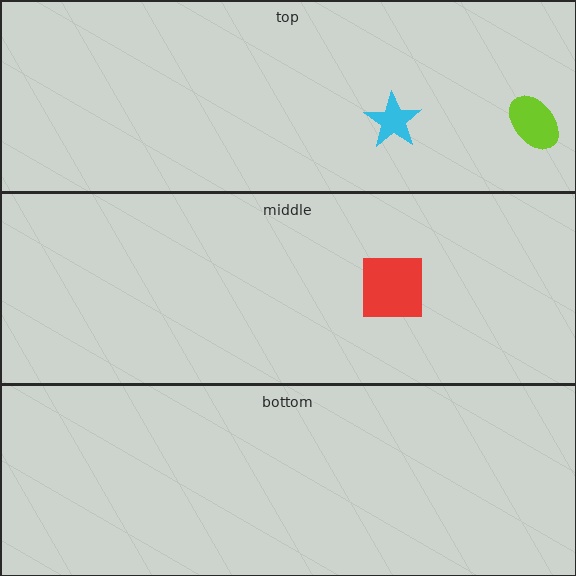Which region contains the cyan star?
The top region.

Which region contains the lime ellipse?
The top region.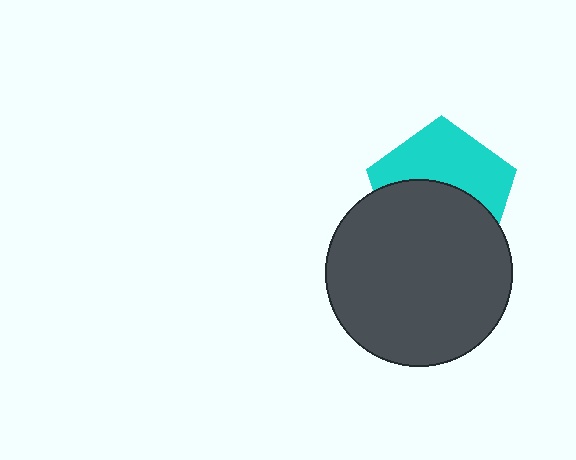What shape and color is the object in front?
The object in front is a dark gray circle.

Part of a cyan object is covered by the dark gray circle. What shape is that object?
It is a pentagon.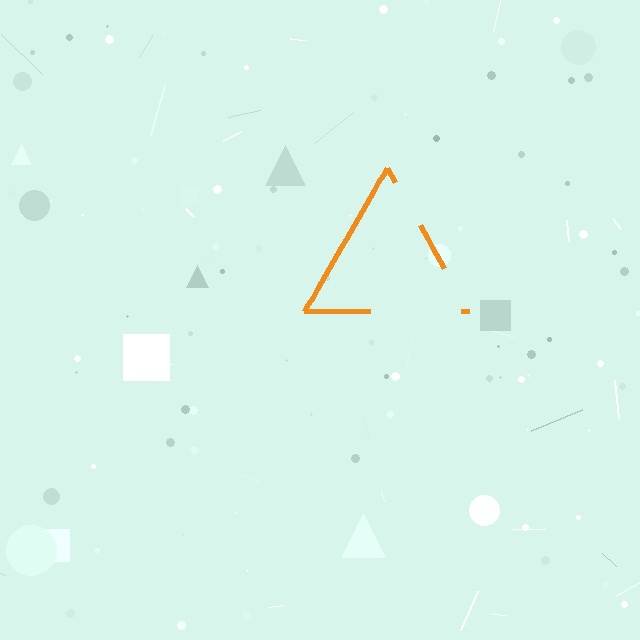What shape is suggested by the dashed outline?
The dashed outline suggests a triangle.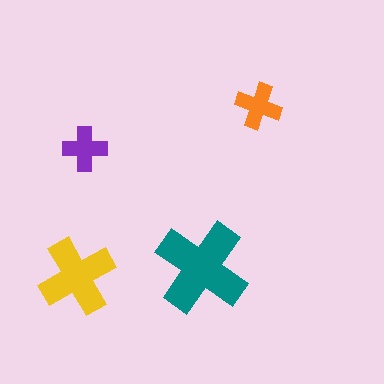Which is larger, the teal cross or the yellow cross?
The teal one.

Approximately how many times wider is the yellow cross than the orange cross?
About 1.5 times wider.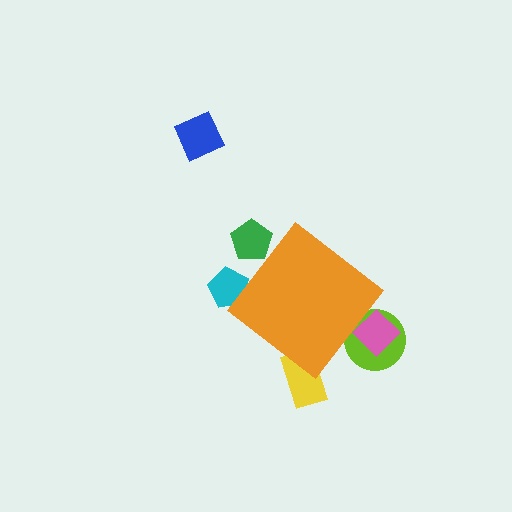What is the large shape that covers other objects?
An orange diamond.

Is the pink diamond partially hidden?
Yes, the pink diamond is partially hidden behind the orange diamond.